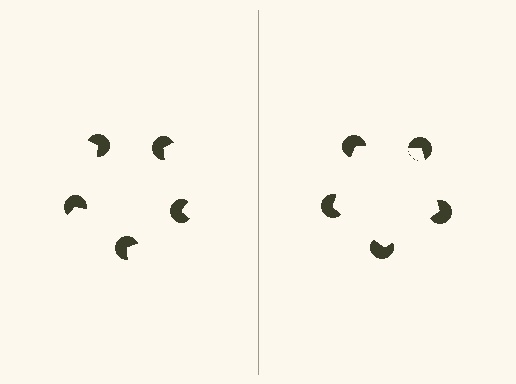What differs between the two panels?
The pac-man discs are positioned identically on both sides; only the wedge orientations differ. On the right they align to a pentagon; on the left they are misaligned.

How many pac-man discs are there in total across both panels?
10 — 5 on each side.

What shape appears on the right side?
An illusory pentagon.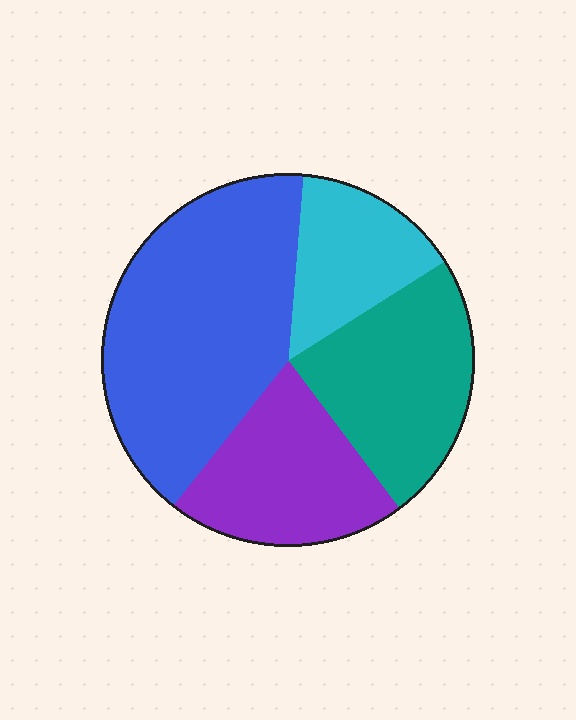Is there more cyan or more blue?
Blue.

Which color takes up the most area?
Blue, at roughly 40%.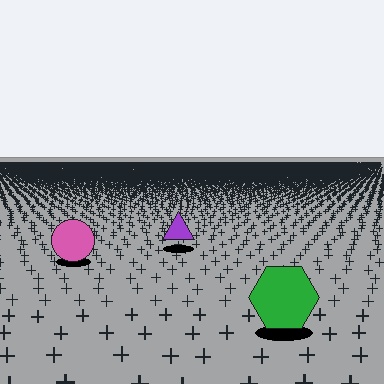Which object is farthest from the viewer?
The purple triangle is farthest from the viewer. It appears smaller and the ground texture around it is denser.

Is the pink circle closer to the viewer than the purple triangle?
Yes. The pink circle is closer — you can tell from the texture gradient: the ground texture is coarser near it.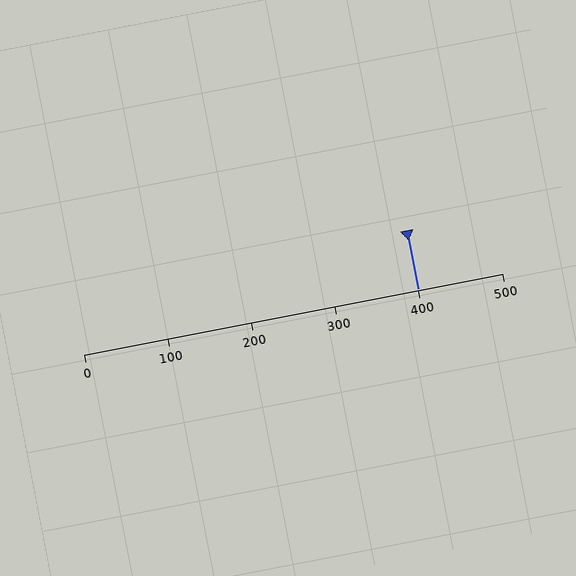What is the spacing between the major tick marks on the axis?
The major ticks are spaced 100 apart.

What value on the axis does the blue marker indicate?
The marker indicates approximately 400.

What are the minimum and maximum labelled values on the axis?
The axis runs from 0 to 500.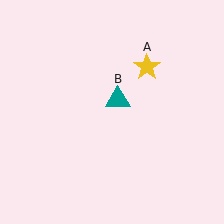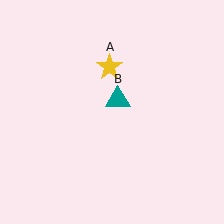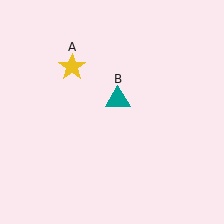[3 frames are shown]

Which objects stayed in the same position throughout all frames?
Teal triangle (object B) remained stationary.